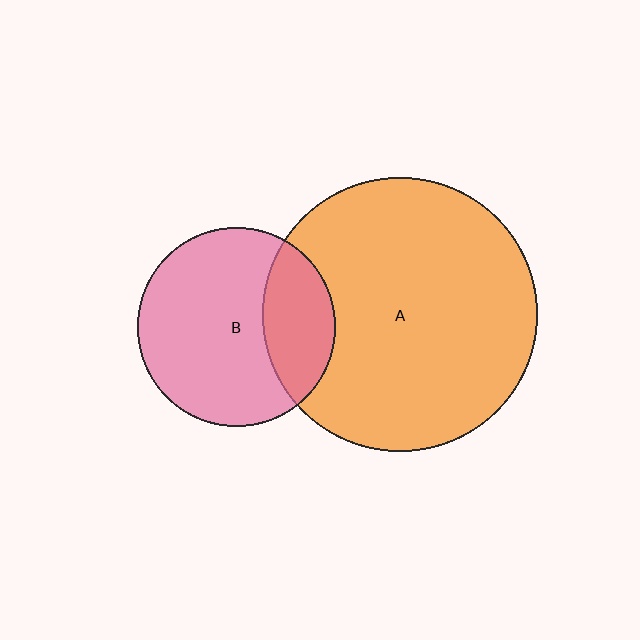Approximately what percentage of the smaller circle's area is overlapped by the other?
Approximately 25%.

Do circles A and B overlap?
Yes.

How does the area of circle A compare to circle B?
Approximately 1.9 times.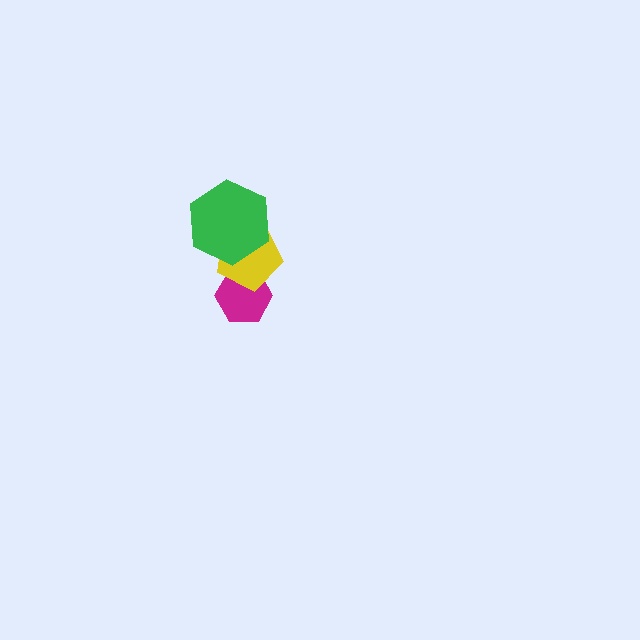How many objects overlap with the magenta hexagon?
1 object overlaps with the magenta hexagon.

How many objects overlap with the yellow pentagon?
2 objects overlap with the yellow pentagon.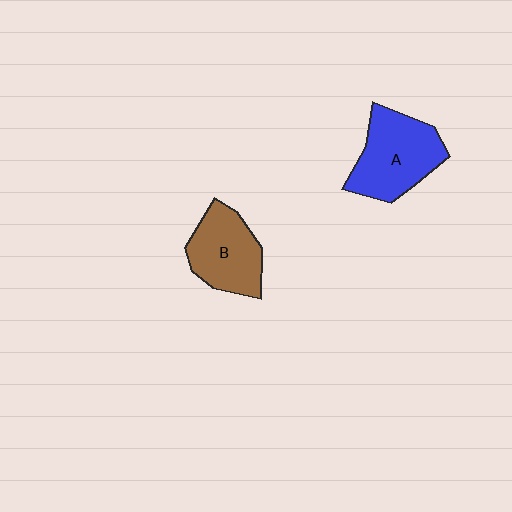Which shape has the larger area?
Shape A (blue).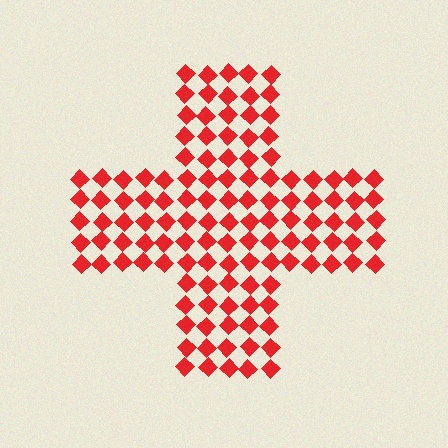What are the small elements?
The small elements are diamonds.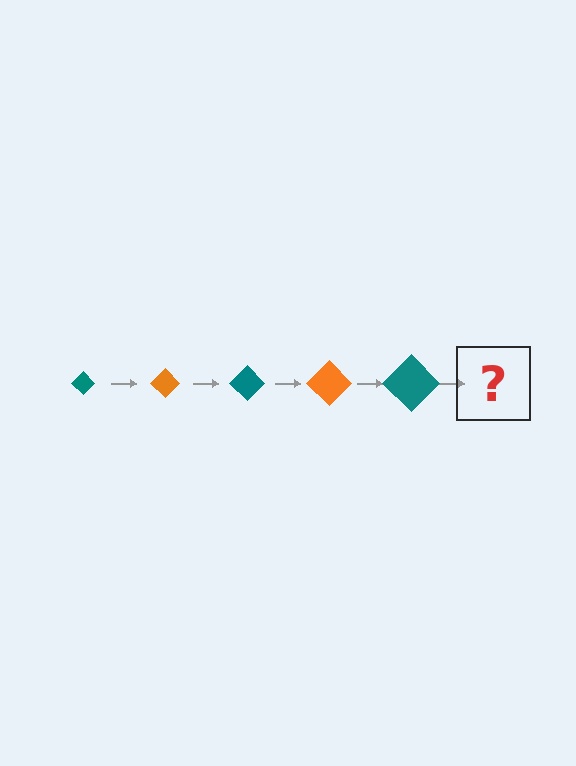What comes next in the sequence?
The next element should be an orange diamond, larger than the previous one.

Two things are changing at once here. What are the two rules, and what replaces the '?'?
The two rules are that the diamond grows larger each step and the color cycles through teal and orange. The '?' should be an orange diamond, larger than the previous one.